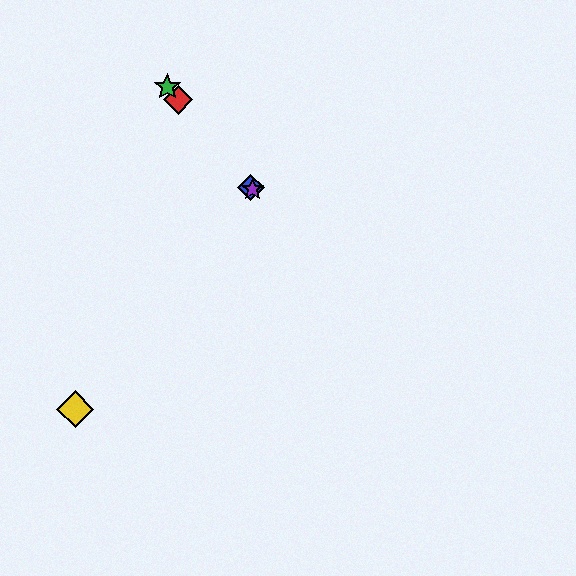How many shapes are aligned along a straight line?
4 shapes (the red diamond, the blue diamond, the green star, the purple star) are aligned along a straight line.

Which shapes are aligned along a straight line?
The red diamond, the blue diamond, the green star, the purple star are aligned along a straight line.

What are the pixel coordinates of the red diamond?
The red diamond is at (178, 100).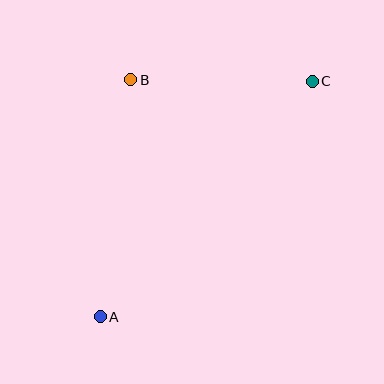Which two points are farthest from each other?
Points A and C are farthest from each other.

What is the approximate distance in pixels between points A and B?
The distance between A and B is approximately 239 pixels.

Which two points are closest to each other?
Points B and C are closest to each other.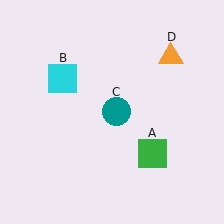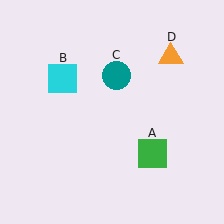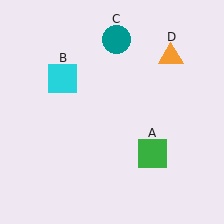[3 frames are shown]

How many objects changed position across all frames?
1 object changed position: teal circle (object C).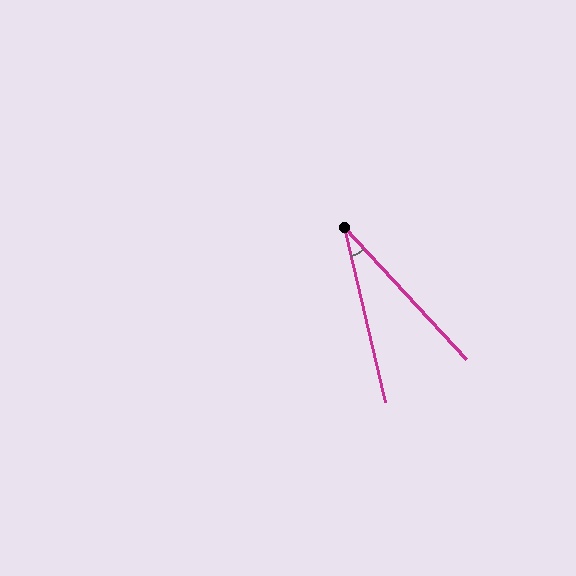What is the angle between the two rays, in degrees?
Approximately 29 degrees.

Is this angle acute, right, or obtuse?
It is acute.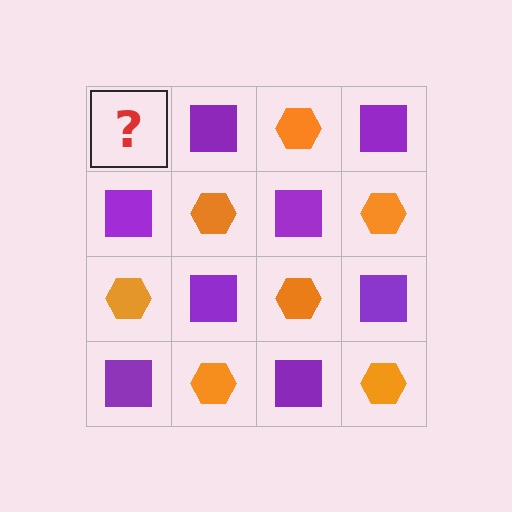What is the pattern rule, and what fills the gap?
The rule is that it alternates orange hexagon and purple square in a checkerboard pattern. The gap should be filled with an orange hexagon.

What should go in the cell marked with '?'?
The missing cell should contain an orange hexagon.